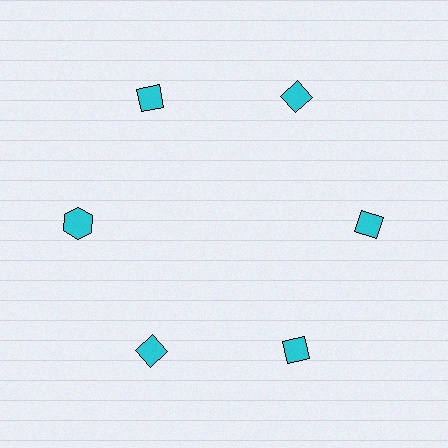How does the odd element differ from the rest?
It has a different shape: hexagon instead of diamond.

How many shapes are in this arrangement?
There are 6 shapes arranged in a ring pattern.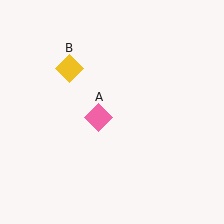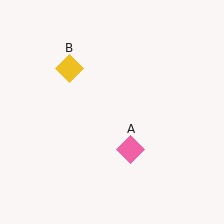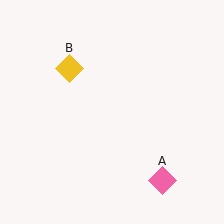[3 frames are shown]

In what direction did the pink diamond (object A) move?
The pink diamond (object A) moved down and to the right.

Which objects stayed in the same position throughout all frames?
Yellow diamond (object B) remained stationary.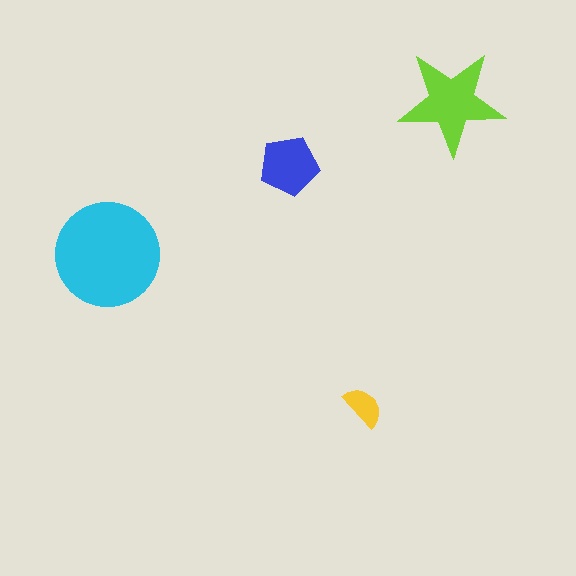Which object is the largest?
The cyan circle.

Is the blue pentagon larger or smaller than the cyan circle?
Smaller.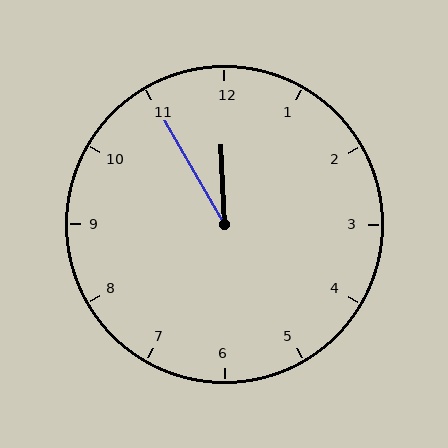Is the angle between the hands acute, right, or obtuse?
It is acute.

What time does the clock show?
11:55.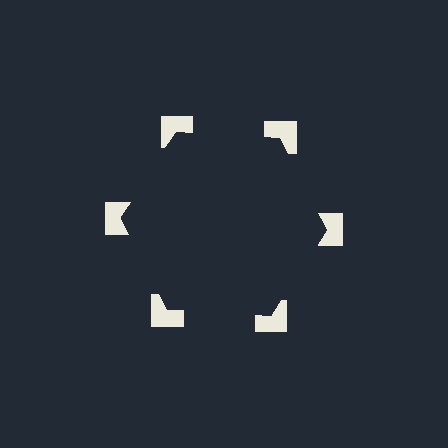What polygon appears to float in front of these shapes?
An illusory hexagon — its edges are inferred from the aligned wedge cuts in the notched squares, not physically drawn.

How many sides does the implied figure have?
6 sides.